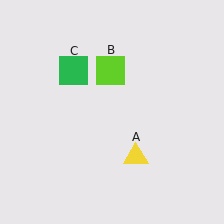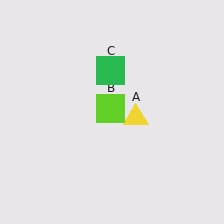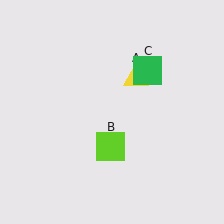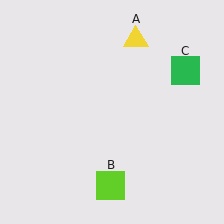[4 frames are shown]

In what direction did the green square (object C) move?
The green square (object C) moved right.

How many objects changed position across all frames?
3 objects changed position: yellow triangle (object A), lime square (object B), green square (object C).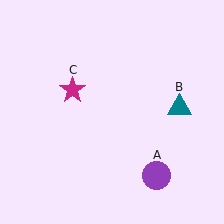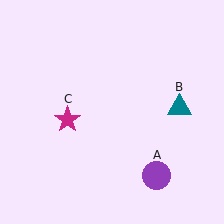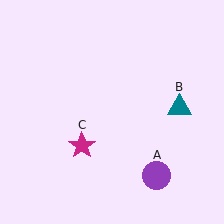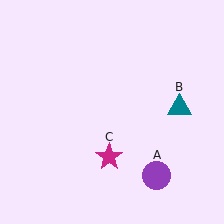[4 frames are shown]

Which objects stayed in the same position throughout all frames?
Purple circle (object A) and teal triangle (object B) remained stationary.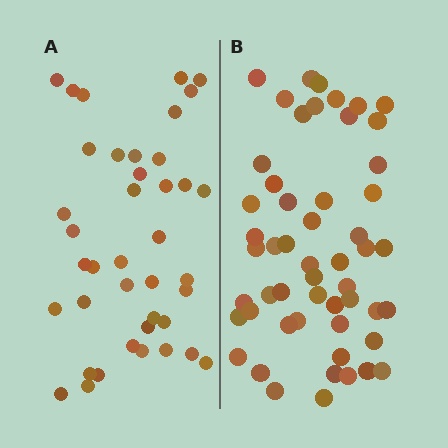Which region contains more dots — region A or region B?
Region B (the right region) has more dots.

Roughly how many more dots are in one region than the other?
Region B has approximately 15 more dots than region A.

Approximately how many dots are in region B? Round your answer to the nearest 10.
About 50 dots. (The exact count is 53, which rounds to 50.)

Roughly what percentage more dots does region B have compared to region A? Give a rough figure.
About 30% more.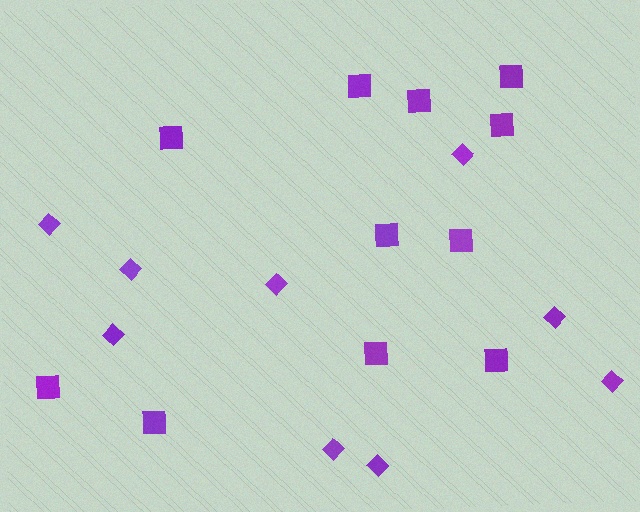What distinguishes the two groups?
There are 2 groups: one group of squares (11) and one group of diamonds (9).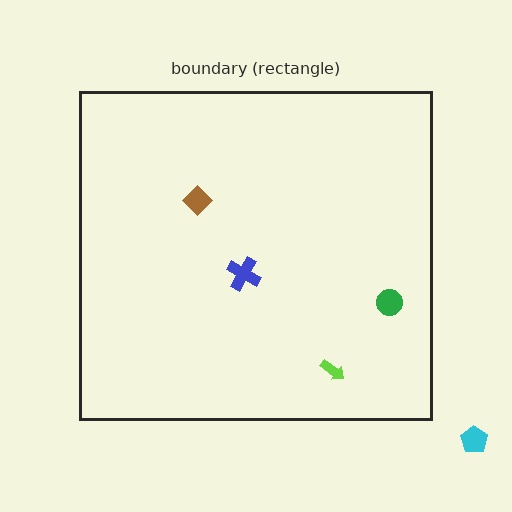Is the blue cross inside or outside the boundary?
Inside.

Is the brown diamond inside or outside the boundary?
Inside.